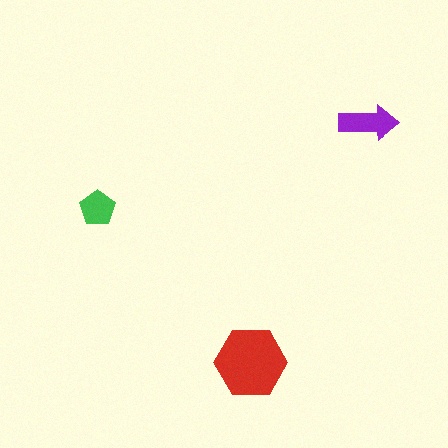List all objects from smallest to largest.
The green pentagon, the purple arrow, the red hexagon.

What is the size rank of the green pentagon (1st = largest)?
3rd.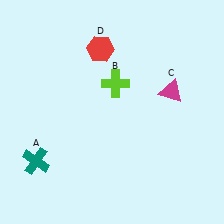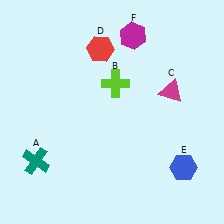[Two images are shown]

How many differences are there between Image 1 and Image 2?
There are 2 differences between the two images.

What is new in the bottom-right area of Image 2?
A blue hexagon (E) was added in the bottom-right area of Image 2.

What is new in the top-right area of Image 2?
A magenta hexagon (F) was added in the top-right area of Image 2.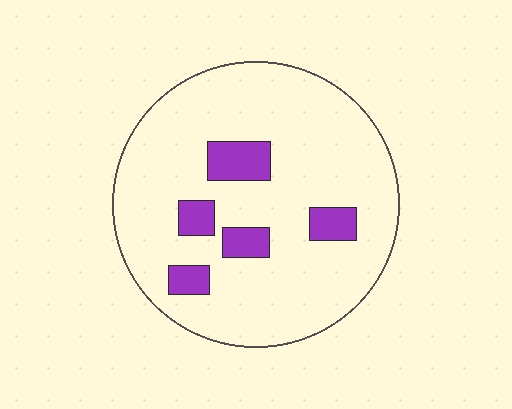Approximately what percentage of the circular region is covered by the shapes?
Approximately 15%.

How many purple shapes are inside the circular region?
5.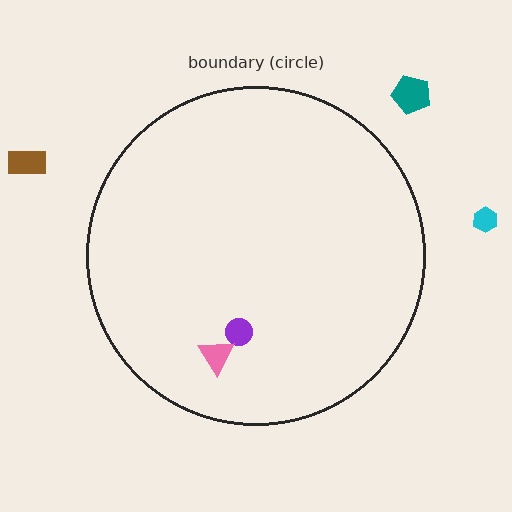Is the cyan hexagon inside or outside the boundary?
Outside.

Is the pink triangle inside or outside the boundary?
Inside.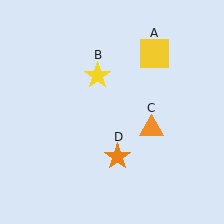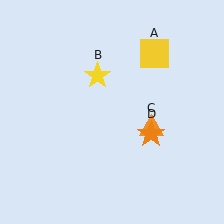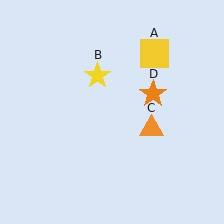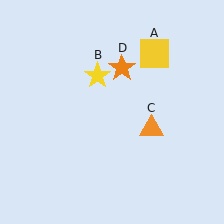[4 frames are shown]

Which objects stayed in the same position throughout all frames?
Yellow square (object A) and yellow star (object B) and orange triangle (object C) remained stationary.